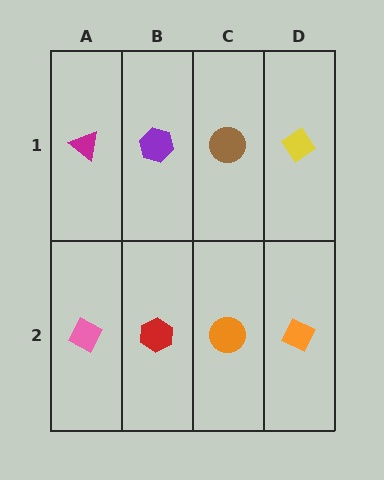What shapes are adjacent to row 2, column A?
A magenta triangle (row 1, column A), a red hexagon (row 2, column B).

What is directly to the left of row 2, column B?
A pink diamond.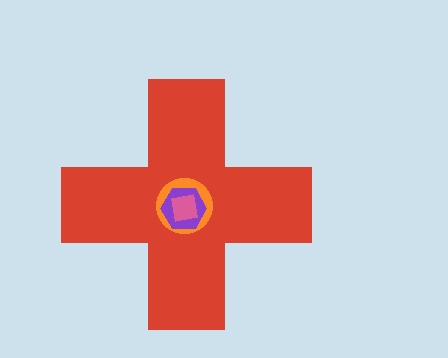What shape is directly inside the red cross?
The orange circle.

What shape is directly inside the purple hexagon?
The pink square.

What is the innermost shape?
The pink square.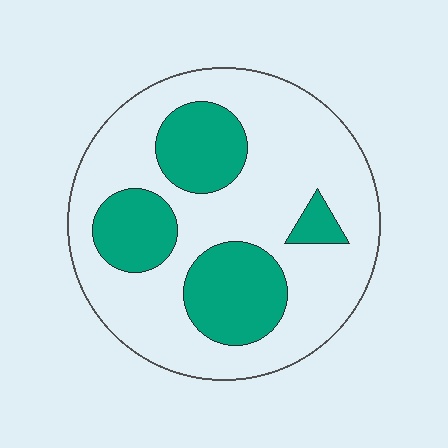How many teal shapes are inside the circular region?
4.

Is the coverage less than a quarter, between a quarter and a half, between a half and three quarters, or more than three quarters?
Between a quarter and a half.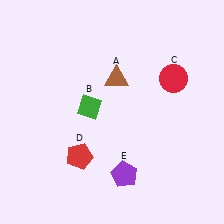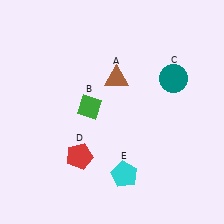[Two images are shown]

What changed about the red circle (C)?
In Image 1, C is red. In Image 2, it changed to teal.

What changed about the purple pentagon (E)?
In Image 1, E is purple. In Image 2, it changed to cyan.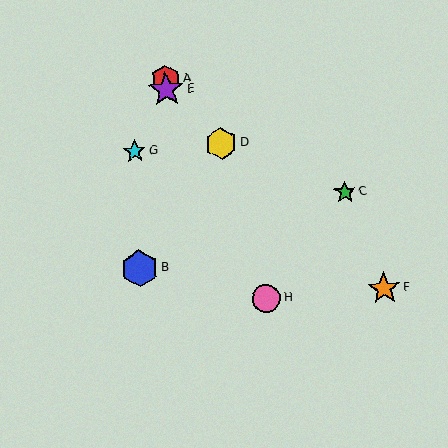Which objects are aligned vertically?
Objects A, E are aligned vertically.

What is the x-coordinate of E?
Object E is at x≈166.